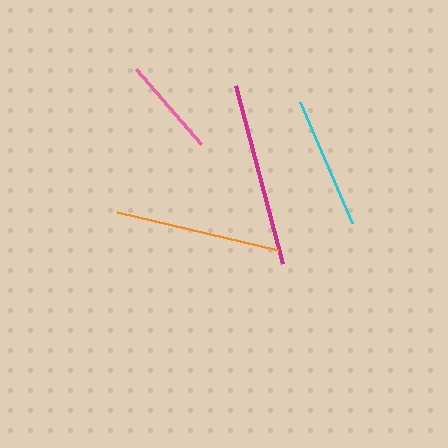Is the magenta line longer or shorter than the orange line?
The magenta line is longer than the orange line.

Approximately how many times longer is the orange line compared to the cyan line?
The orange line is approximately 1.3 times the length of the cyan line.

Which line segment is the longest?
The magenta line is the longest at approximately 184 pixels.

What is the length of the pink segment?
The pink segment is approximately 100 pixels long.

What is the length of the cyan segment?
The cyan segment is approximately 131 pixels long.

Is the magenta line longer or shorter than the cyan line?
The magenta line is longer than the cyan line.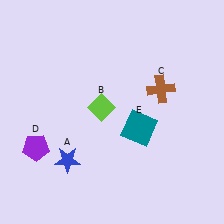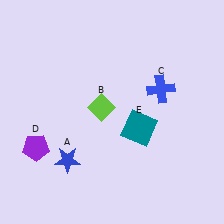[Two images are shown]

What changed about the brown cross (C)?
In Image 1, C is brown. In Image 2, it changed to blue.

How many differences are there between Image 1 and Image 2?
There is 1 difference between the two images.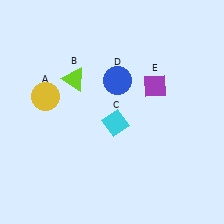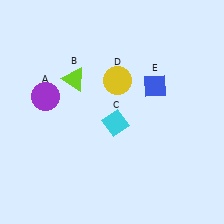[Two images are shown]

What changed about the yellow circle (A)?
In Image 1, A is yellow. In Image 2, it changed to purple.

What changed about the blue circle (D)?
In Image 1, D is blue. In Image 2, it changed to yellow.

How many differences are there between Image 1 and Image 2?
There are 3 differences between the two images.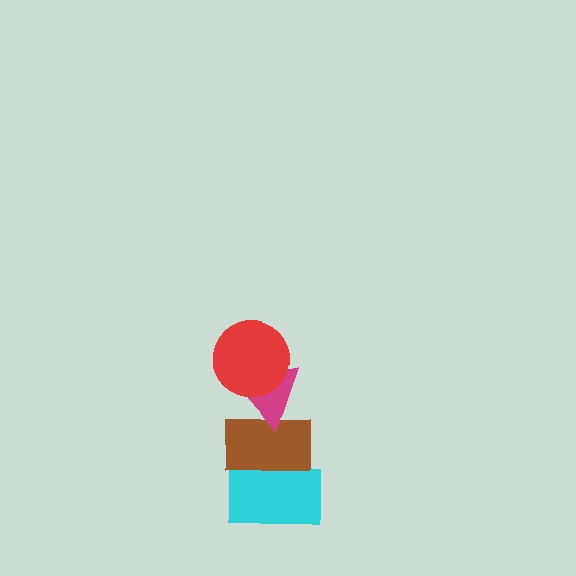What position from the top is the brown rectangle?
The brown rectangle is 3rd from the top.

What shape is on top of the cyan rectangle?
The brown rectangle is on top of the cyan rectangle.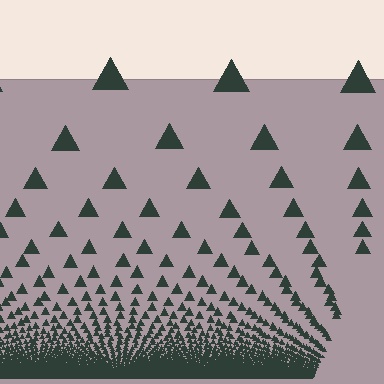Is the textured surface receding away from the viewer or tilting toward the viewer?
The surface appears to tilt toward the viewer. Texture elements get larger and sparser toward the top.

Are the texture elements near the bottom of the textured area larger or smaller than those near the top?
Smaller. The gradient is inverted — elements near the bottom are smaller and denser.